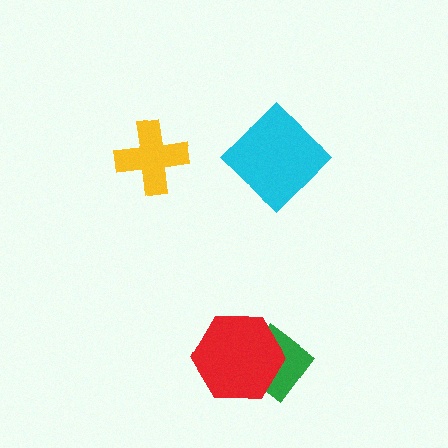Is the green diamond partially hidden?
Yes, it is partially covered by another shape.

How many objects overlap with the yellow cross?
0 objects overlap with the yellow cross.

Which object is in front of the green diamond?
The red hexagon is in front of the green diamond.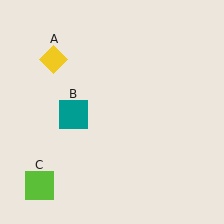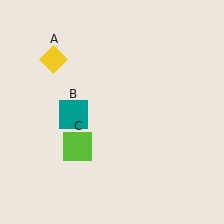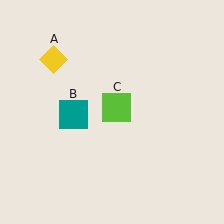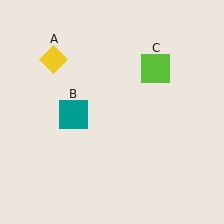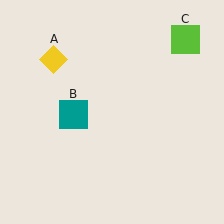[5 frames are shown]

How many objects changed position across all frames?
1 object changed position: lime square (object C).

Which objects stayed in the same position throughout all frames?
Yellow diamond (object A) and teal square (object B) remained stationary.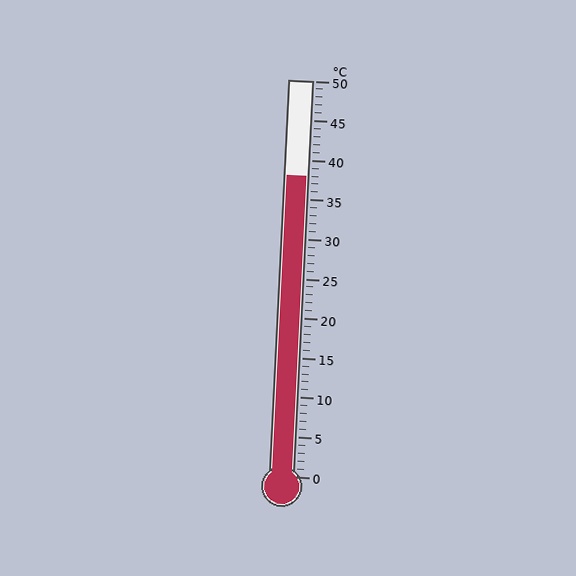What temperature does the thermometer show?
The thermometer shows approximately 38°C.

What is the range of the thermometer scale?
The thermometer scale ranges from 0°C to 50°C.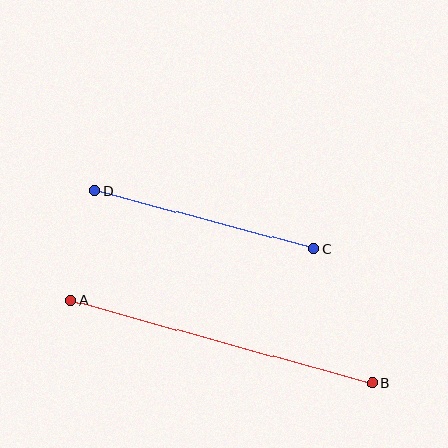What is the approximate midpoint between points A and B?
The midpoint is at approximately (221, 342) pixels.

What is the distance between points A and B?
The distance is approximately 313 pixels.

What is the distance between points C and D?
The distance is approximately 227 pixels.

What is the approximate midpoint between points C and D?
The midpoint is at approximately (204, 220) pixels.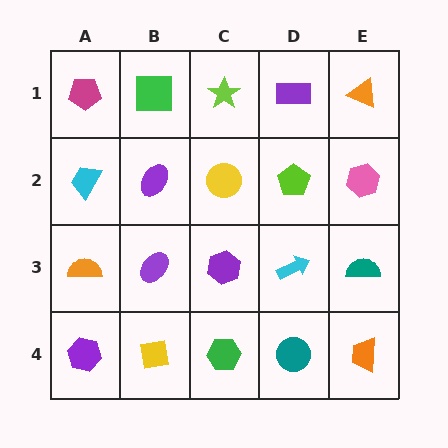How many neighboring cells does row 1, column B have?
3.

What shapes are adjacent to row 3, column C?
A yellow circle (row 2, column C), a green hexagon (row 4, column C), a purple ellipse (row 3, column B), a cyan arrow (row 3, column D).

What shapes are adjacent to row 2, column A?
A magenta pentagon (row 1, column A), an orange semicircle (row 3, column A), a purple ellipse (row 2, column B).